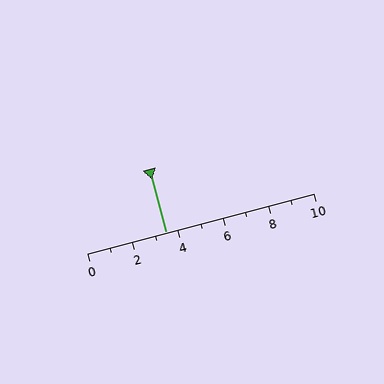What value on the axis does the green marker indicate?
The marker indicates approximately 3.5.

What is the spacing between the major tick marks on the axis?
The major ticks are spaced 2 apart.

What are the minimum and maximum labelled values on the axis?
The axis runs from 0 to 10.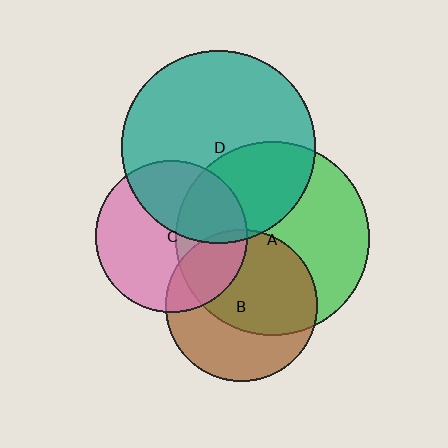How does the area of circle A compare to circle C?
Approximately 1.6 times.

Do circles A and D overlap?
Yes.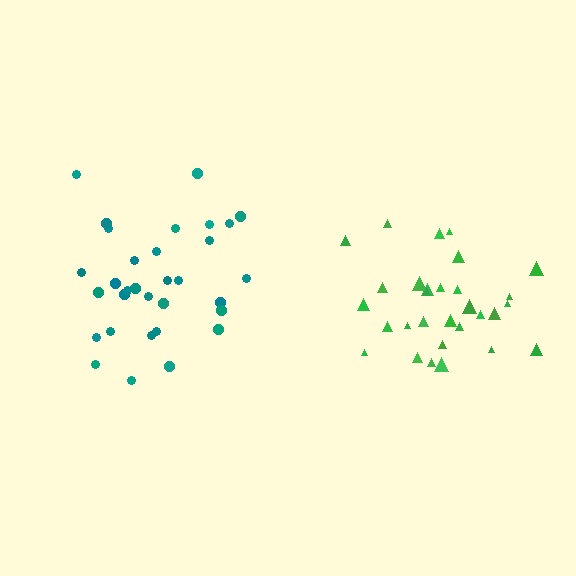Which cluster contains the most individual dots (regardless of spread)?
Teal (32).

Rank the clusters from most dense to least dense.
green, teal.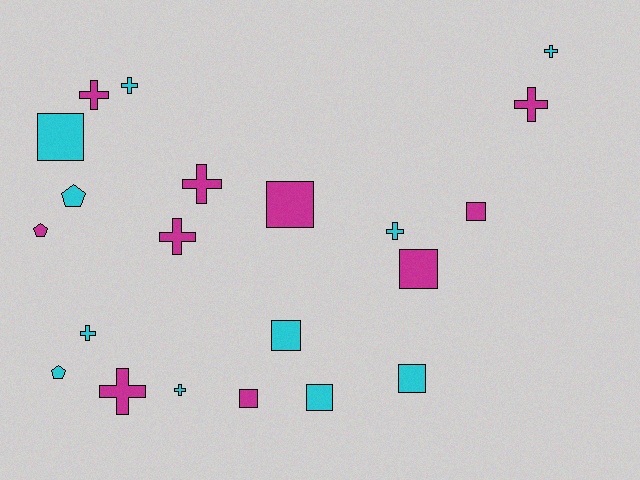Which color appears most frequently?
Cyan, with 11 objects.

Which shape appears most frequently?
Cross, with 10 objects.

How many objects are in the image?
There are 21 objects.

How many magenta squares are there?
There are 4 magenta squares.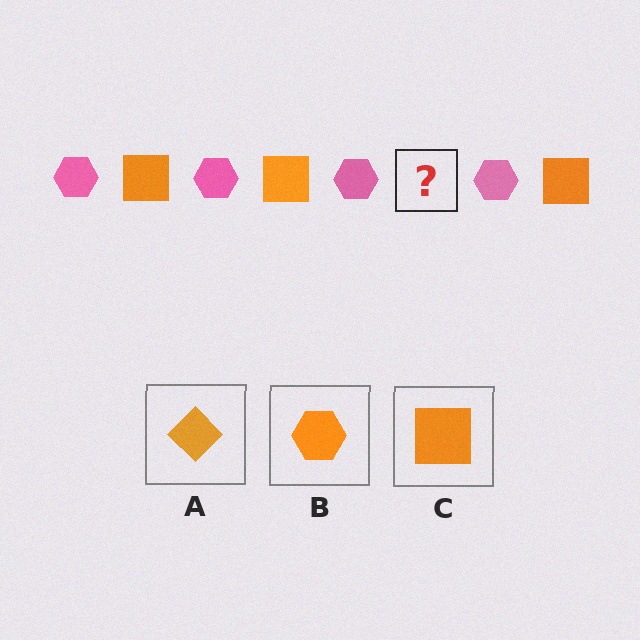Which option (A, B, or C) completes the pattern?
C.